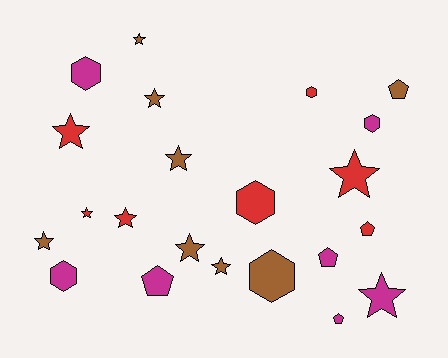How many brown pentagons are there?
There is 1 brown pentagon.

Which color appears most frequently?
Brown, with 8 objects.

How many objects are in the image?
There are 22 objects.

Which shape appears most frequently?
Star, with 11 objects.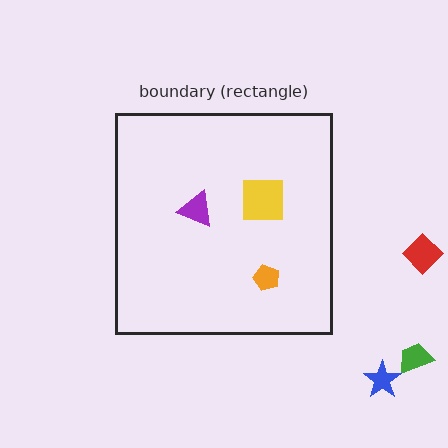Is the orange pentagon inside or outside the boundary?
Inside.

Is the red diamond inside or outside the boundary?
Outside.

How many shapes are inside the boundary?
3 inside, 3 outside.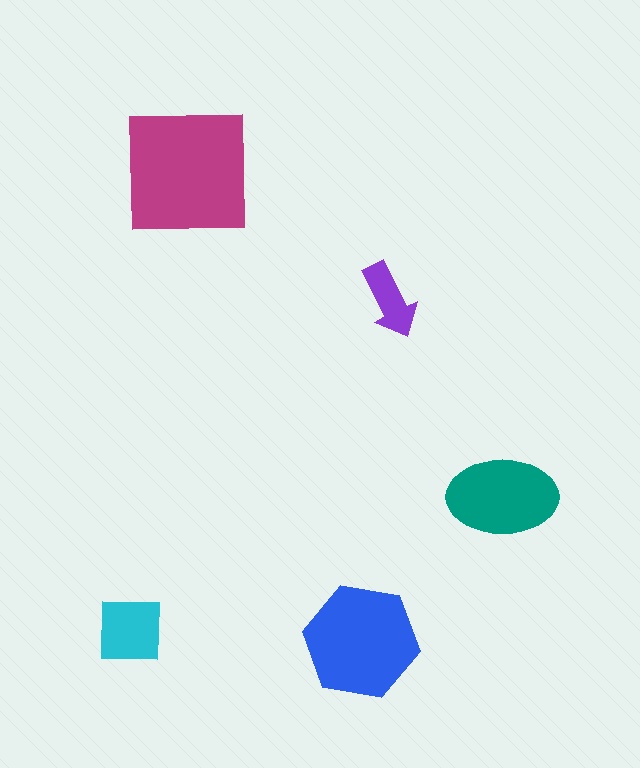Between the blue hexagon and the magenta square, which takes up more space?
The magenta square.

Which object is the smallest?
The purple arrow.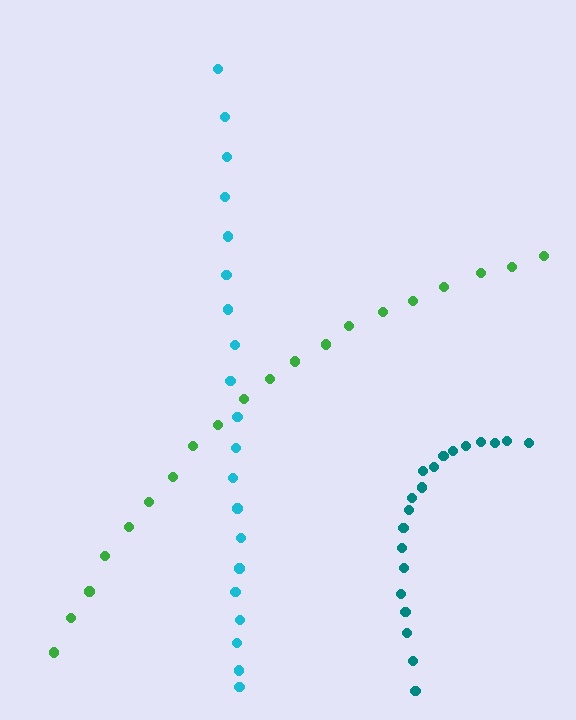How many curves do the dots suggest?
There are 3 distinct paths.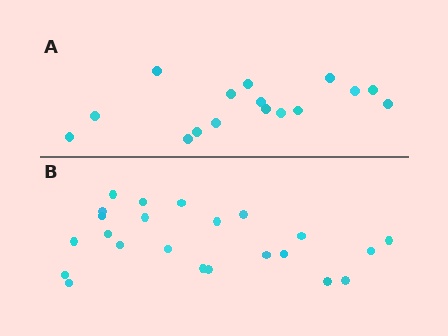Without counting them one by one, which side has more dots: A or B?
Region B (the bottom region) has more dots.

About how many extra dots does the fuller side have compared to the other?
Region B has roughly 8 or so more dots than region A.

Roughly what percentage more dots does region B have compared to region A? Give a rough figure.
About 45% more.